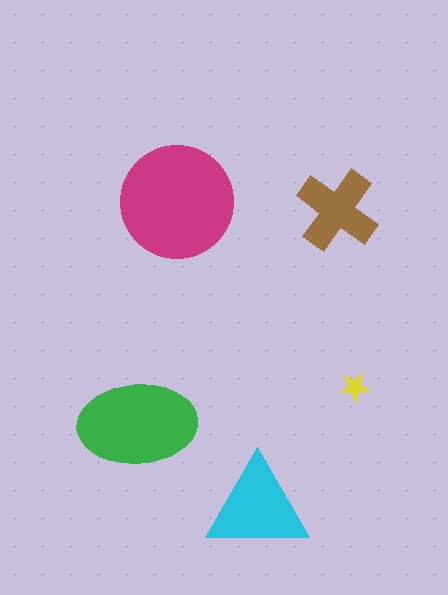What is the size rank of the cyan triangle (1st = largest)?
3rd.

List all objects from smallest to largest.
The yellow star, the brown cross, the cyan triangle, the green ellipse, the magenta circle.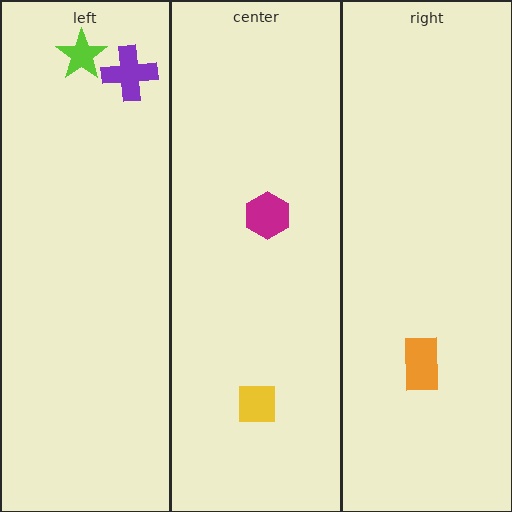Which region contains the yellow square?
The center region.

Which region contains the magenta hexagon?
The center region.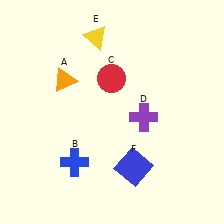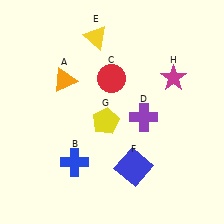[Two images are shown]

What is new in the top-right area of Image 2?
A magenta star (H) was added in the top-right area of Image 2.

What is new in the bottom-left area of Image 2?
A yellow pentagon (G) was added in the bottom-left area of Image 2.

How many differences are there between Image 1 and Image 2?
There are 2 differences between the two images.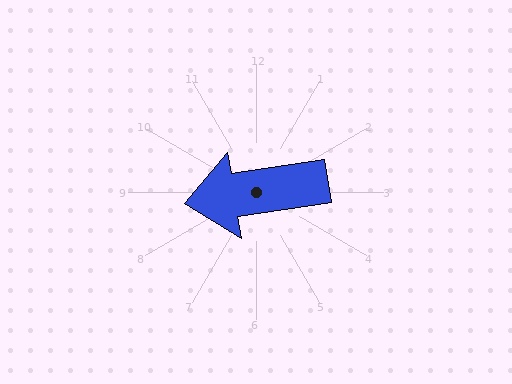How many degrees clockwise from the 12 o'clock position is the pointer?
Approximately 261 degrees.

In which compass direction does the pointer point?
West.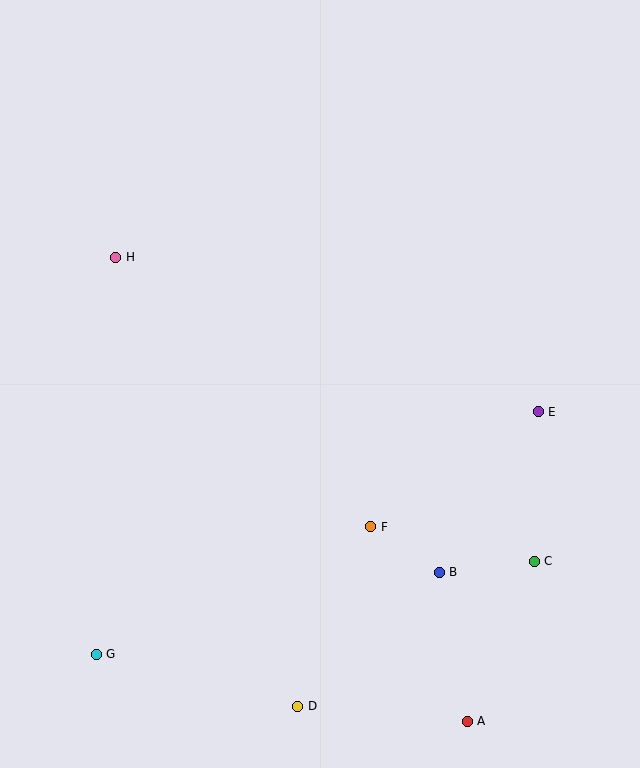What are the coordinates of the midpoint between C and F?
The midpoint between C and F is at (453, 544).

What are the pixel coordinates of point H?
Point H is at (116, 257).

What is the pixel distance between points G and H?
The distance between G and H is 398 pixels.